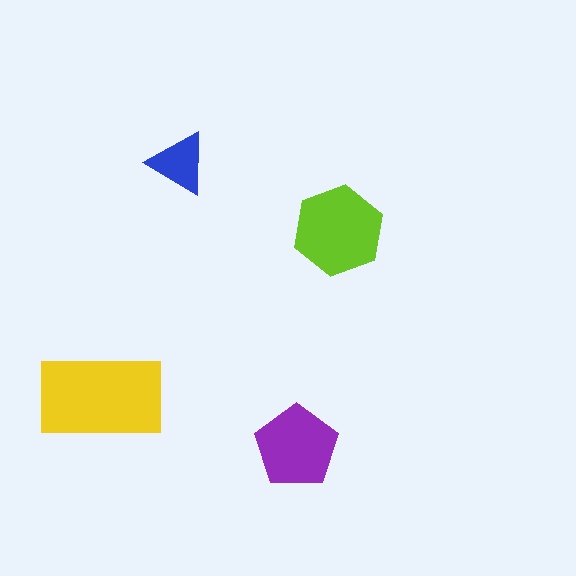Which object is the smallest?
The blue triangle.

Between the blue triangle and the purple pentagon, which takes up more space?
The purple pentagon.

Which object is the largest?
The yellow rectangle.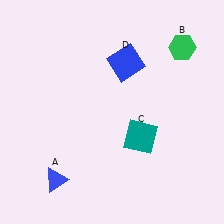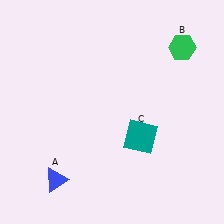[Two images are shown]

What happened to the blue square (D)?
The blue square (D) was removed in Image 2. It was in the top-right area of Image 1.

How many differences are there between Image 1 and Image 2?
There is 1 difference between the two images.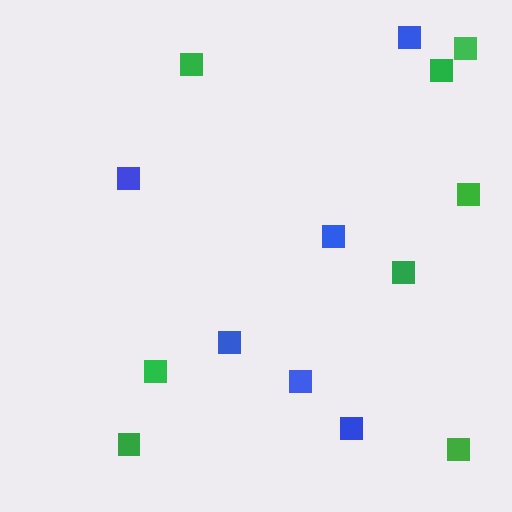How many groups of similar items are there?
There are 2 groups: one group of green squares (8) and one group of blue squares (6).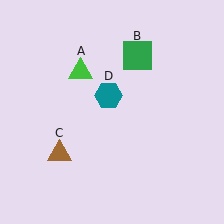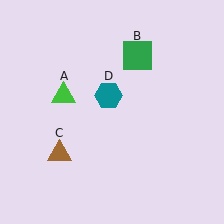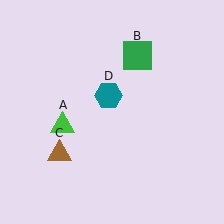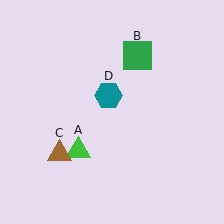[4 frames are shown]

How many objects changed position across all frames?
1 object changed position: green triangle (object A).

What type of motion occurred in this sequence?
The green triangle (object A) rotated counterclockwise around the center of the scene.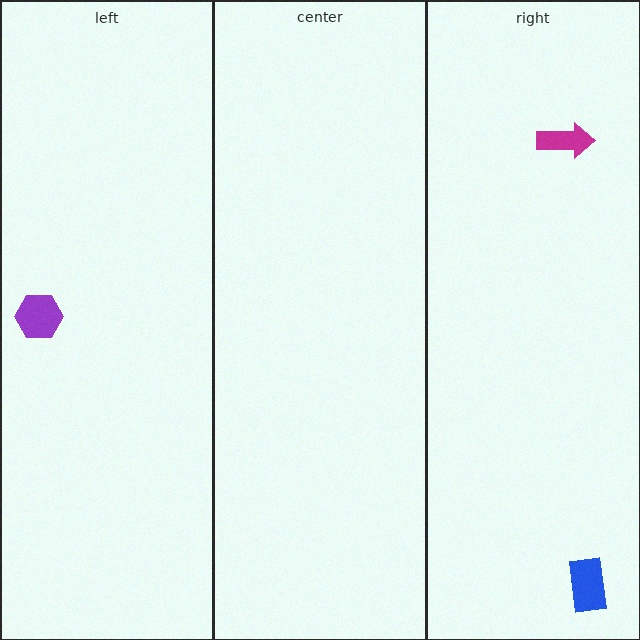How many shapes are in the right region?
2.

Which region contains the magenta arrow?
The right region.